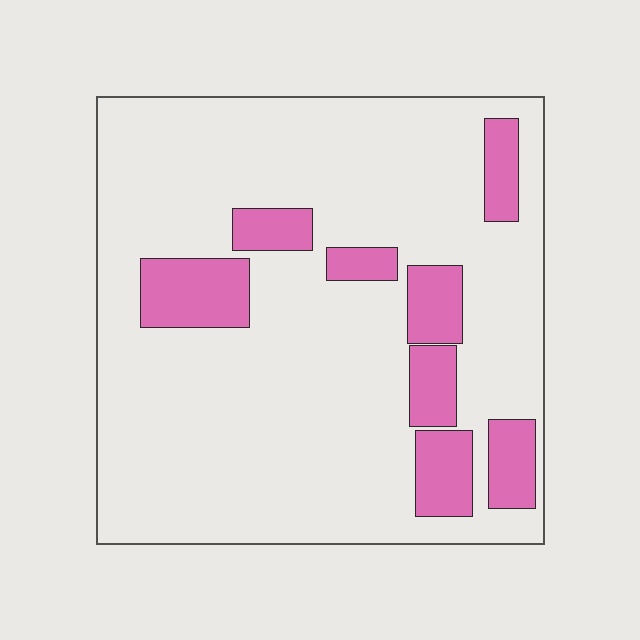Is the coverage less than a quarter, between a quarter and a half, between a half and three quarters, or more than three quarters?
Less than a quarter.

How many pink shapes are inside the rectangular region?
8.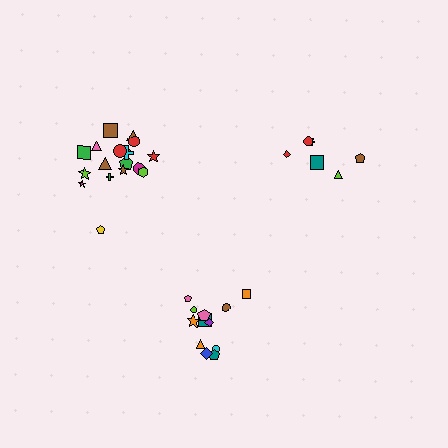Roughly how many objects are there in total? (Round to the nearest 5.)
Roughly 35 objects in total.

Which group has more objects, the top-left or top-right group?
The top-left group.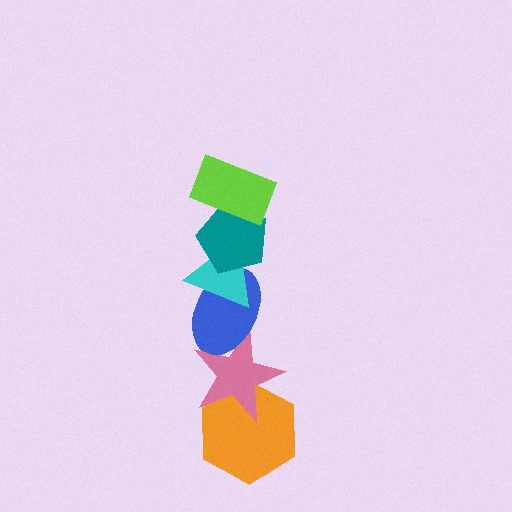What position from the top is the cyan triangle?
The cyan triangle is 3rd from the top.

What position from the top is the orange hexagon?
The orange hexagon is 6th from the top.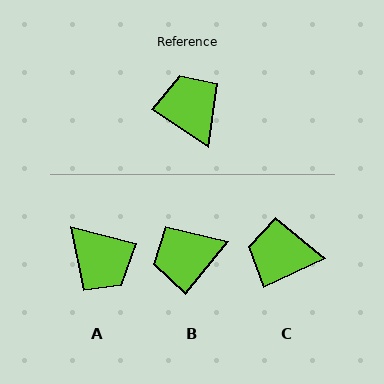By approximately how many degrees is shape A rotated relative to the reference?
Approximately 161 degrees clockwise.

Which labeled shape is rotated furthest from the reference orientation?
A, about 161 degrees away.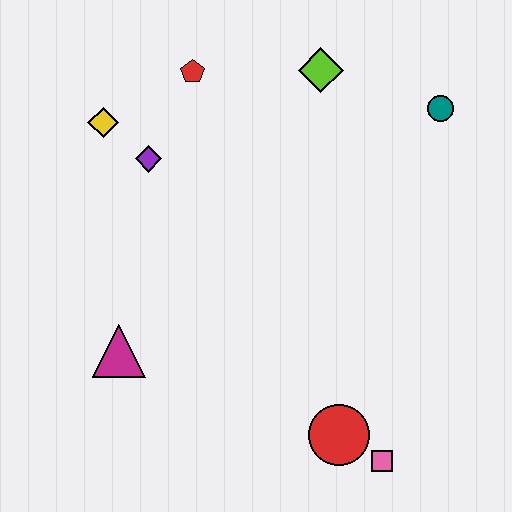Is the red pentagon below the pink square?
No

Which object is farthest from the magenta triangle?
The teal circle is farthest from the magenta triangle.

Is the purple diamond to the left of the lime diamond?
Yes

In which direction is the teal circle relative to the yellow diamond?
The teal circle is to the right of the yellow diamond.